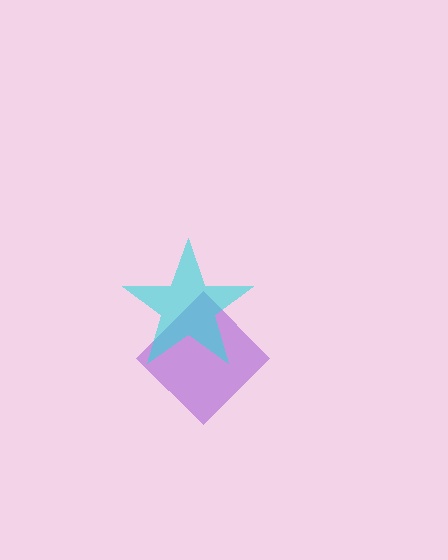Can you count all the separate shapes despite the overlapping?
Yes, there are 2 separate shapes.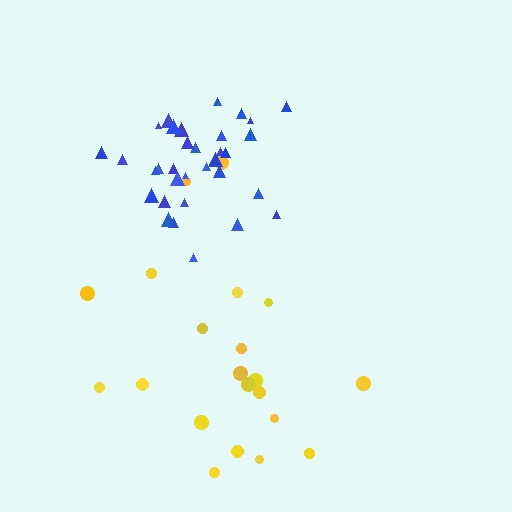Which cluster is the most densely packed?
Blue.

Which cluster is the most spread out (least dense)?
Yellow.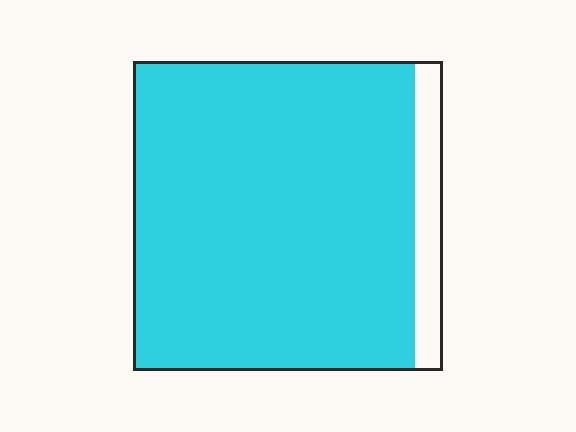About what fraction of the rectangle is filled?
About nine tenths (9/10).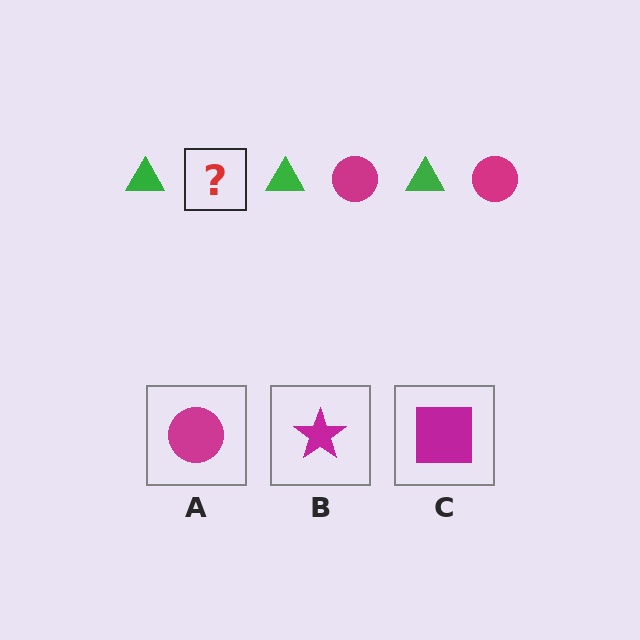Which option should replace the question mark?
Option A.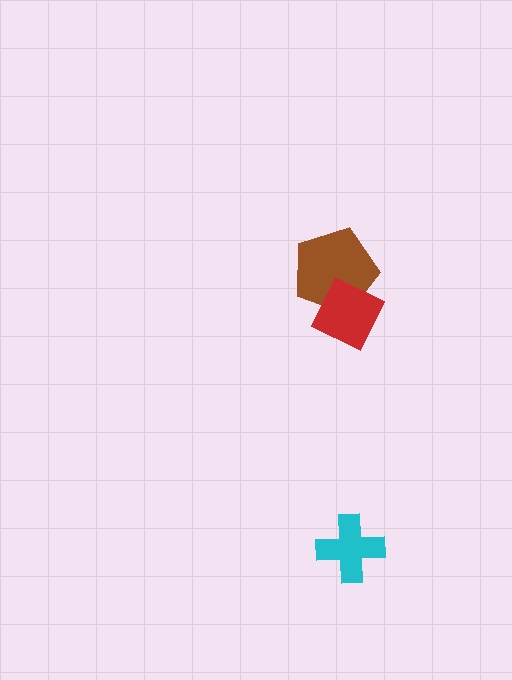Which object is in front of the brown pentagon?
The red diamond is in front of the brown pentagon.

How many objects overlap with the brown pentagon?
1 object overlaps with the brown pentagon.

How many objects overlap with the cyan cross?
0 objects overlap with the cyan cross.